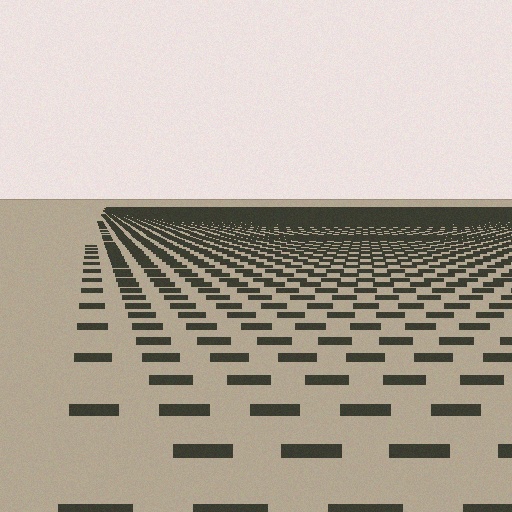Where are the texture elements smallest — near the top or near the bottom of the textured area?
Near the top.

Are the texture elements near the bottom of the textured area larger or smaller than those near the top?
Larger. Near the bottom, elements are closer to the viewer and appear at a bigger on-screen size.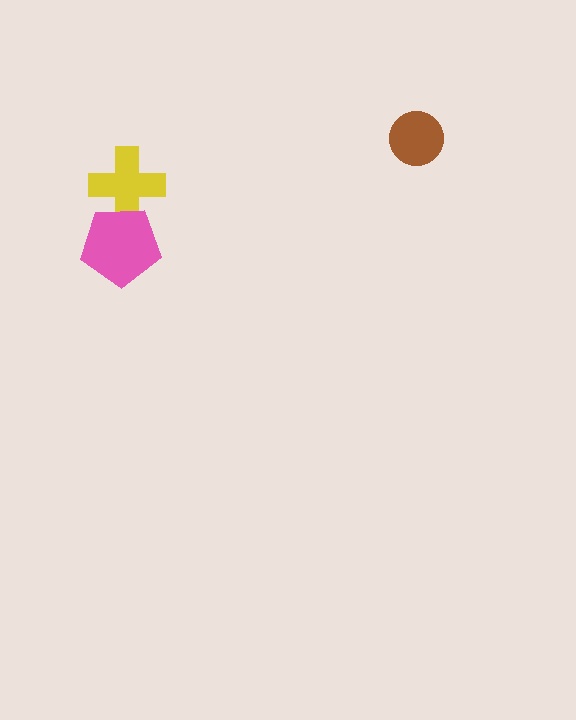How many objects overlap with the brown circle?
0 objects overlap with the brown circle.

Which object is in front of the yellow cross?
The pink pentagon is in front of the yellow cross.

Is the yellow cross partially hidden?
Yes, it is partially covered by another shape.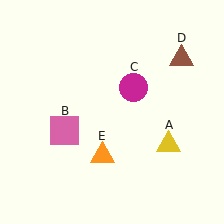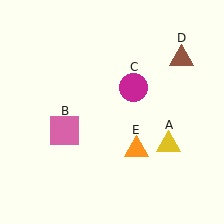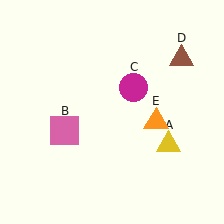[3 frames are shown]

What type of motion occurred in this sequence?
The orange triangle (object E) rotated counterclockwise around the center of the scene.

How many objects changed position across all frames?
1 object changed position: orange triangle (object E).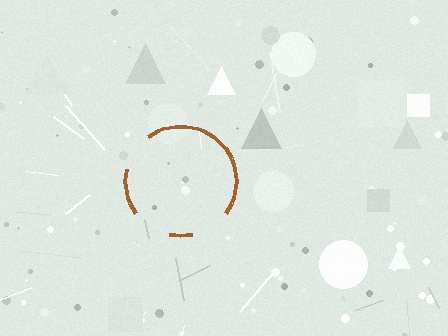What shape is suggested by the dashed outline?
The dashed outline suggests a circle.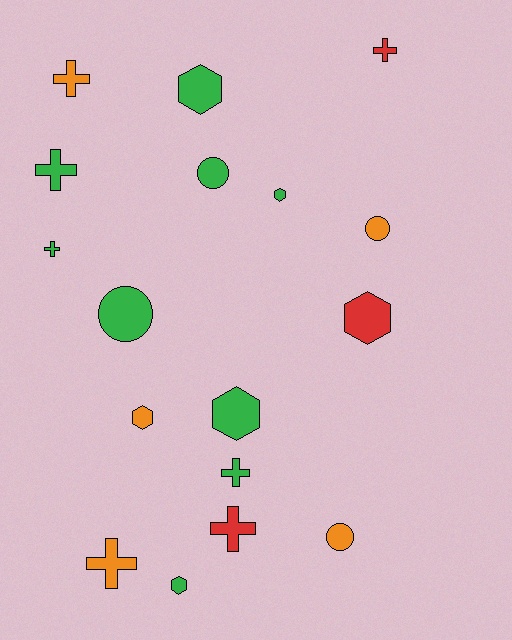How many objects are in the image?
There are 17 objects.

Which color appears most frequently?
Green, with 9 objects.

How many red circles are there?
There are no red circles.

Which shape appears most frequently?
Cross, with 7 objects.